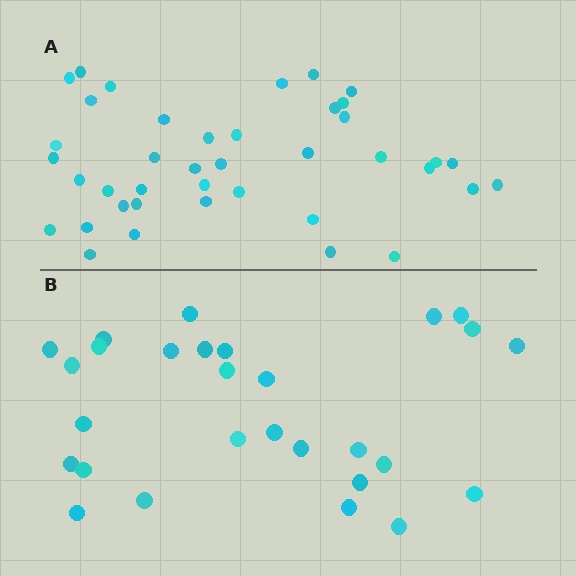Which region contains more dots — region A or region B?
Region A (the top region) has more dots.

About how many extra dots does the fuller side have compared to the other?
Region A has roughly 12 or so more dots than region B.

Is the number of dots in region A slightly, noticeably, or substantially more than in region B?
Region A has noticeably more, but not dramatically so. The ratio is roughly 1.4 to 1.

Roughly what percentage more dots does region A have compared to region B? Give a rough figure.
About 45% more.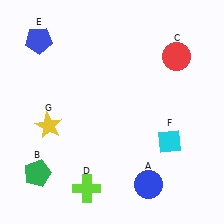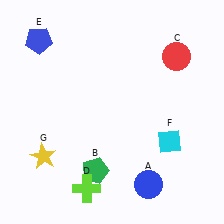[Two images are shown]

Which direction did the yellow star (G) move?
The yellow star (G) moved down.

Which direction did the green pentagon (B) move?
The green pentagon (B) moved right.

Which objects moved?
The objects that moved are: the green pentagon (B), the yellow star (G).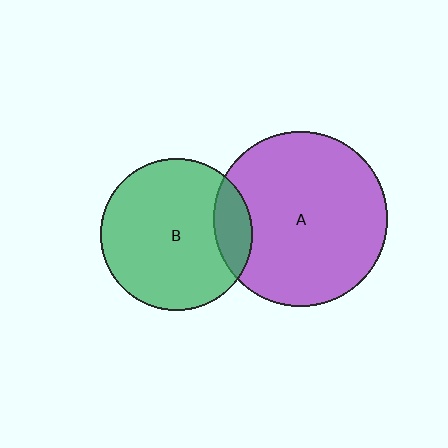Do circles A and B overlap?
Yes.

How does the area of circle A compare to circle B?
Approximately 1.3 times.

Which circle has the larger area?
Circle A (purple).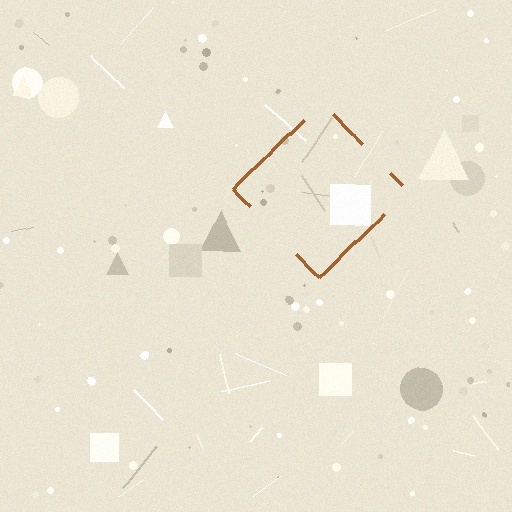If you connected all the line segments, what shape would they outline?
They would outline a diamond.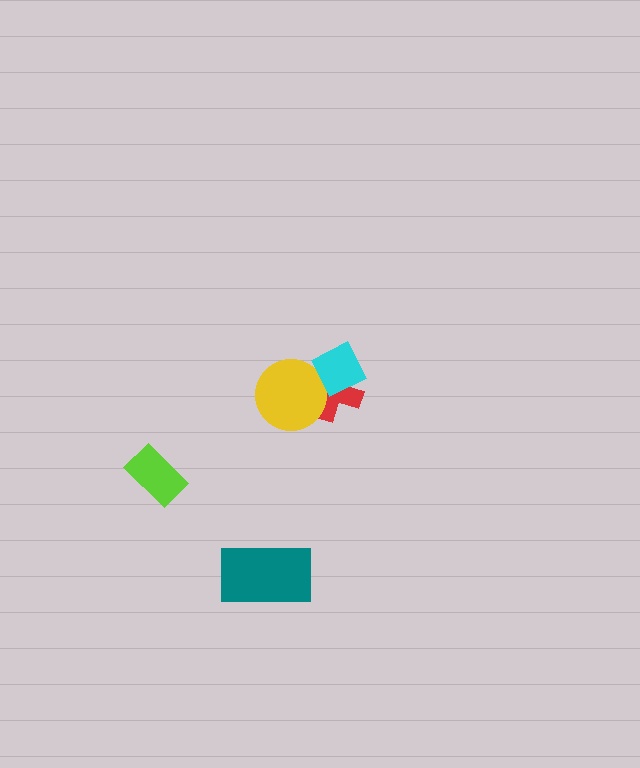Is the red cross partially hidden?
Yes, it is partially covered by another shape.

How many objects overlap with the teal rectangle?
0 objects overlap with the teal rectangle.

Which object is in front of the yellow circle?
The cyan diamond is in front of the yellow circle.